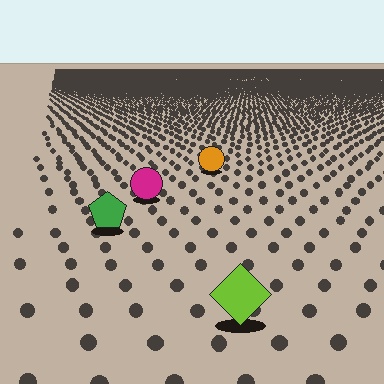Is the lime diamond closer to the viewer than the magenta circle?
Yes. The lime diamond is closer — you can tell from the texture gradient: the ground texture is coarser near it.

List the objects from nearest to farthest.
From nearest to farthest: the lime diamond, the green pentagon, the magenta circle, the orange circle.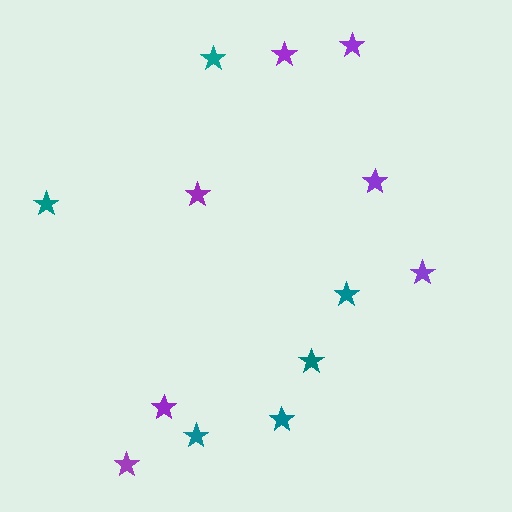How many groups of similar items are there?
There are 2 groups: one group of purple stars (7) and one group of teal stars (6).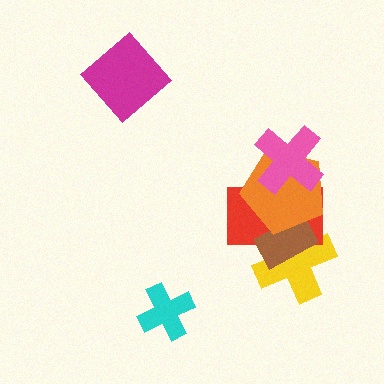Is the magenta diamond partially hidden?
No, no other shape covers it.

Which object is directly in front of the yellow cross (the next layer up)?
The red rectangle is directly in front of the yellow cross.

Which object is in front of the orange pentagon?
The pink cross is in front of the orange pentagon.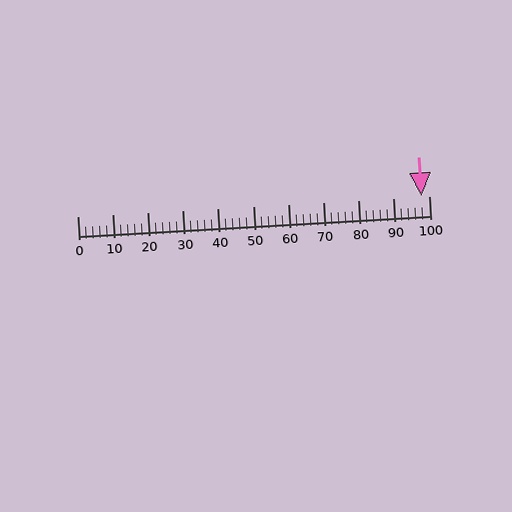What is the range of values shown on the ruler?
The ruler shows values from 0 to 100.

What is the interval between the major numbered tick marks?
The major tick marks are spaced 10 units apart.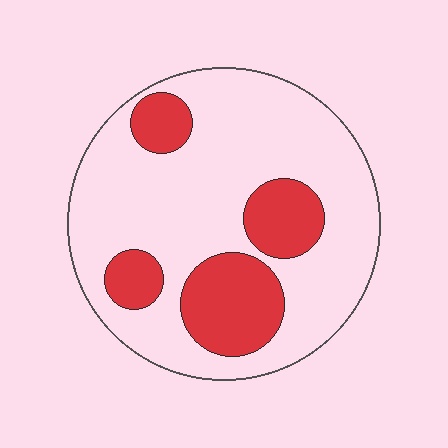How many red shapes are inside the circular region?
4.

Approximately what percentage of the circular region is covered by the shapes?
Approximately 25%.